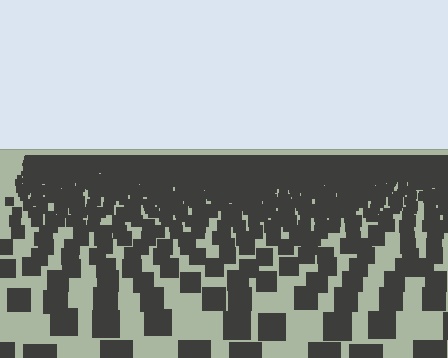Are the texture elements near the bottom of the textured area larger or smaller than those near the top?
Larger. Near the bottom, elements are closer to the viewer and appear at a bigger on-screen size.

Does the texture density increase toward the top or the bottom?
Density increases toward the top.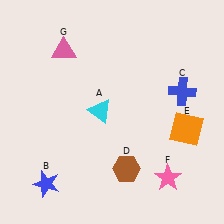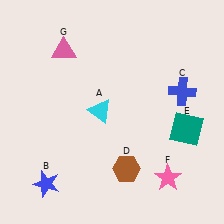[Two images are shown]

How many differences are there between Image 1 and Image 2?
There is 1 difference between the two images.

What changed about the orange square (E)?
In Image 1, E is orange. In Image 2, it changed to teal.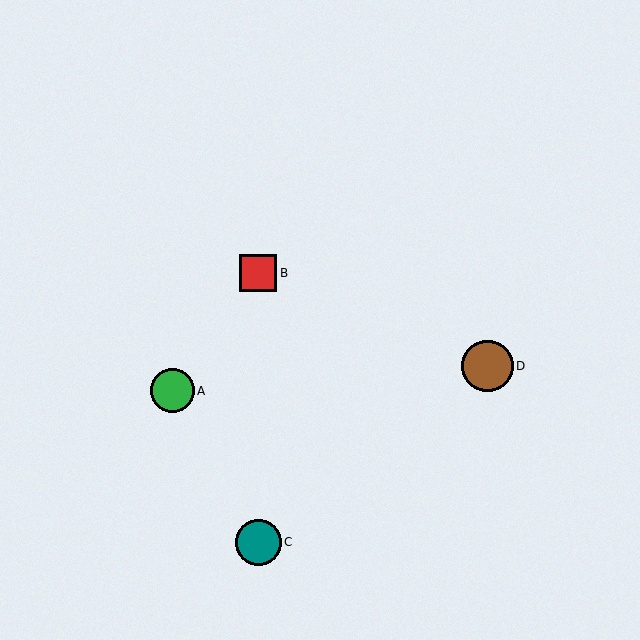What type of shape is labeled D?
Shape D is a brown circle.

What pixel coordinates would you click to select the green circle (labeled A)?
Click at (172, 391) to select the green circle A.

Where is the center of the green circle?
The center of the green circle is at (172, 391).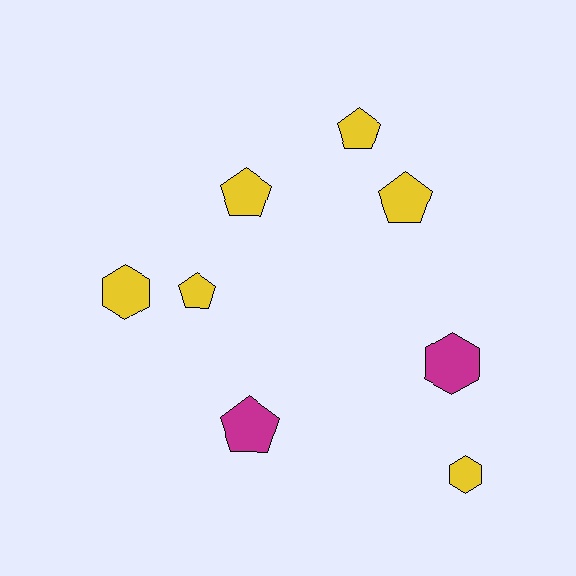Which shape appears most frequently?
Pentagon, with 5 objects.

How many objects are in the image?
There are 8 objects.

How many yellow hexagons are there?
There are 2 yellow hexagons.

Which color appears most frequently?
Yellow, with 6 objects.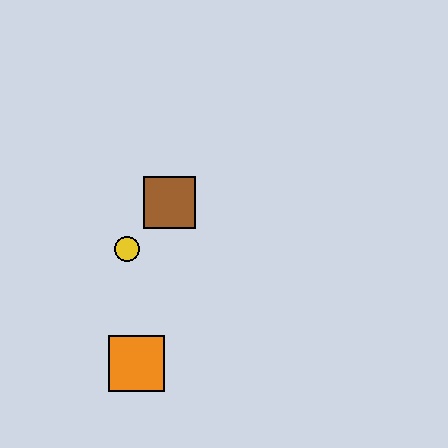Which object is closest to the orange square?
The yellow circle is closest to the orange square.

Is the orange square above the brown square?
No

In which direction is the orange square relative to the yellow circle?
The orange square is below the yellow circle.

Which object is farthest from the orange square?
The brown square is farthest from the orange square.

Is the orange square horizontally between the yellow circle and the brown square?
Yes